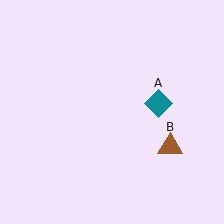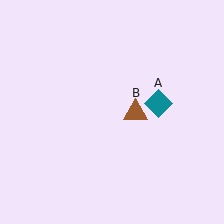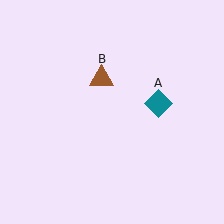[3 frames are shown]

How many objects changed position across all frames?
1 object changed position: brown triangle (object B).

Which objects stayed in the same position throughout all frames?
Teal diamond (object A) remained stationary.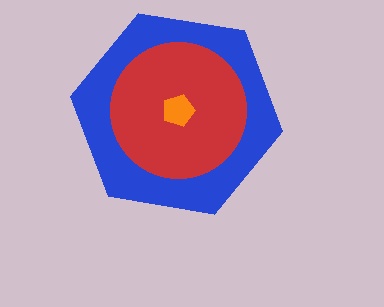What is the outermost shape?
The blue hexagon.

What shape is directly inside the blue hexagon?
The red circle.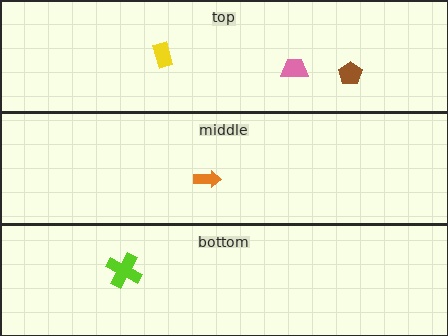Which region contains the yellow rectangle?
The top region.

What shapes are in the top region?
The brown pentagon, the yellow rectangle, the pink trapezoid.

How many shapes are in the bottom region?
1.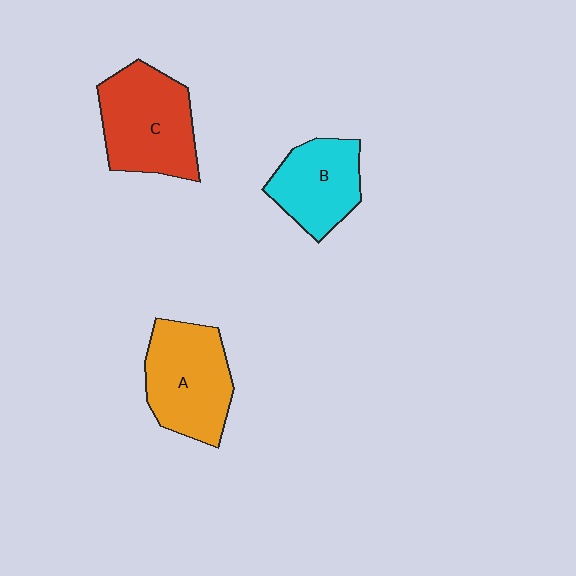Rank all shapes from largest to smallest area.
From largest to smallest: C (red), A (orange), B (cyan).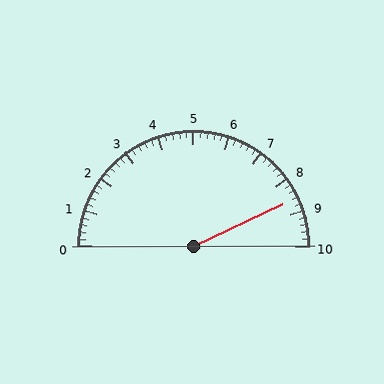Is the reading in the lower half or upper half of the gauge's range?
The reading is in the upper half of the range (0 to 10).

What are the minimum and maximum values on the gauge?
The gauge ranges from 0 to 10.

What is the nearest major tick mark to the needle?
The nearest major tick mark is 9.